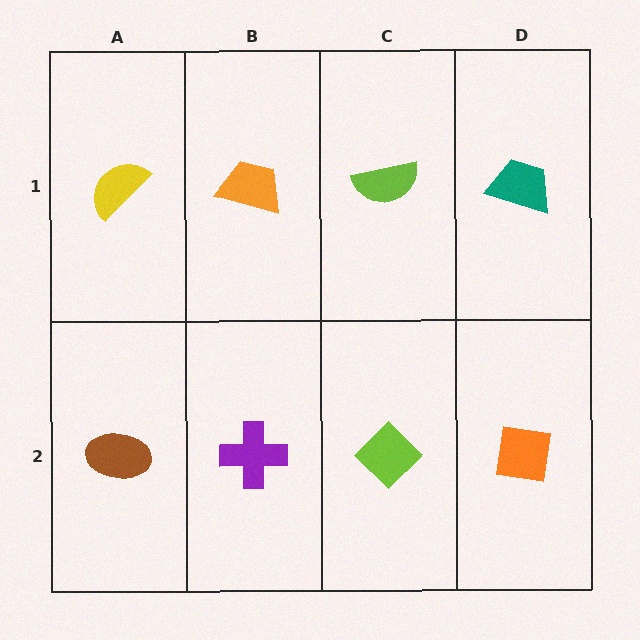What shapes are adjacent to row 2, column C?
A lime semicircle (row 1, column C), a purple cross (row 2, column B), an orange square (row 2, column D).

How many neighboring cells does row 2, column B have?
3.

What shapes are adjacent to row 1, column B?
A purple cross (row 2, column B), a yellow semicircle (row 1, column A), a lime semicircle (row 1, column C).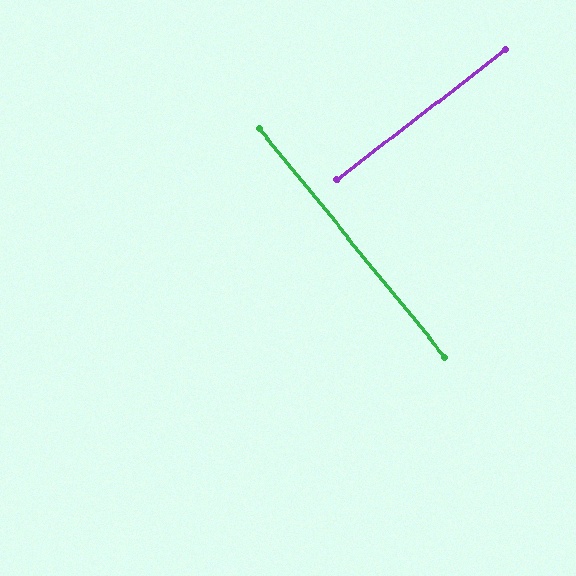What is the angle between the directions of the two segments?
Approximately 88 degrees.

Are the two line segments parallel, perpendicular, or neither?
Perpendicular — they meet at approximately 88°.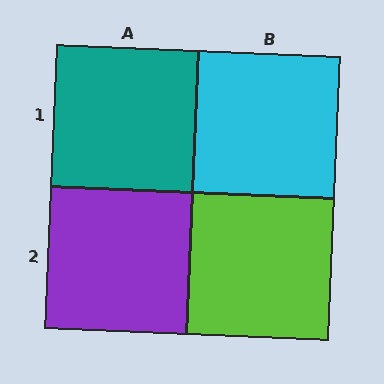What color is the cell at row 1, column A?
Teal.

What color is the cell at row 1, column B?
Cyan.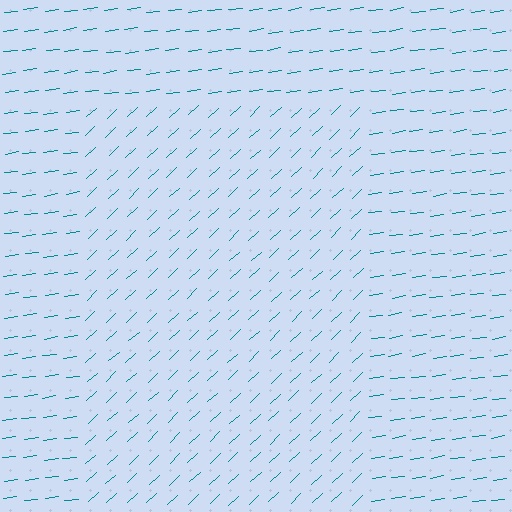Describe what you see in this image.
The image is filled with small teal line segments. A rectangle region in the image has lines oriented differently from the surrounding lines, creating a visible texture boundary.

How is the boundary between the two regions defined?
The boundary is defined purely by a change in line orientation (approximately 35 degrees difference). All lines are the same color and thickness.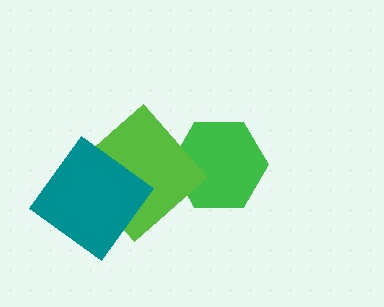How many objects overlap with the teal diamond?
1 object overlaps with the teal diamond.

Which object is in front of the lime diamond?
The teal diamond is in front of the lime diamond.